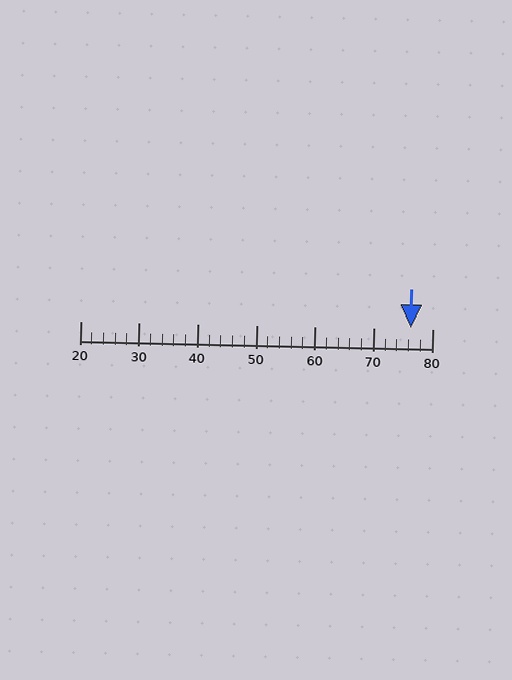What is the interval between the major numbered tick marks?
The major tick marks are spaced 10 units apart.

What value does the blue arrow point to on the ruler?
The blue arrow points to approximately 76.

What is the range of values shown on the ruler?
The ruler shows values from 20 to 80.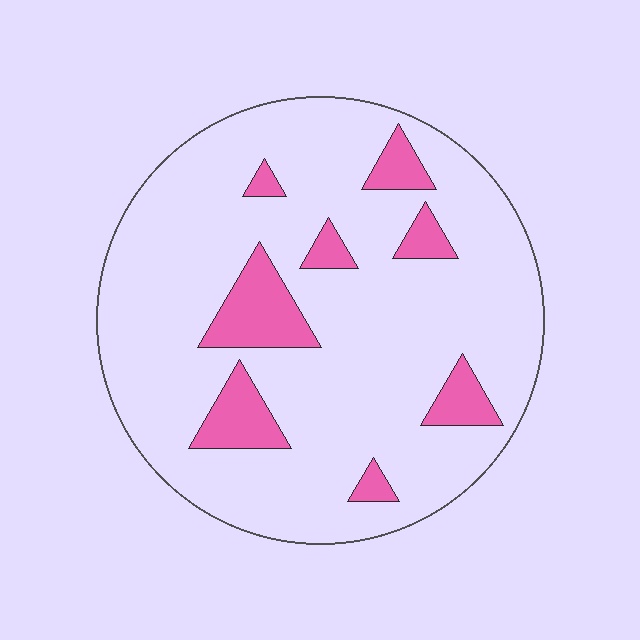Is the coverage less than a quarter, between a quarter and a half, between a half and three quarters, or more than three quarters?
Less than a quarter.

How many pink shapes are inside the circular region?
8.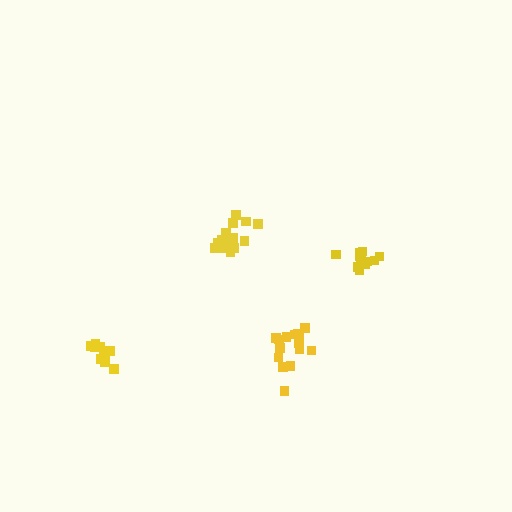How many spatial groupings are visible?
There are 4 spatial groupings.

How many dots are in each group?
Group 1: 10 dots, Group 2: 16 dots, Group 3: 12 dots, Group 4: 16 dots (54 total).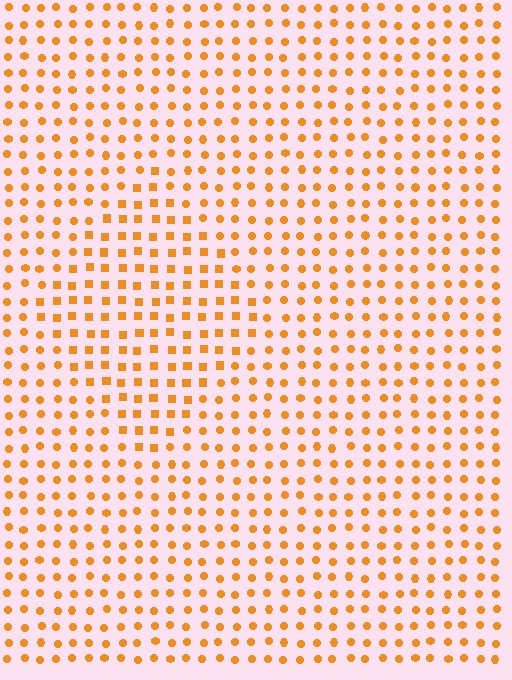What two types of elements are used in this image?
The image uses squares inside the diamond region and circles outside it.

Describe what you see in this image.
The image is filled with small orange elements arranged in a uniform grid. A diamond-shaped region contains squares, while the surrounding area contains circles. The boundary is defined purely by the change in element shape.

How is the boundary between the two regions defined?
The boundary is defined by a change in element shape: squares inside vs. circles outside. All elements share the same color and spacing.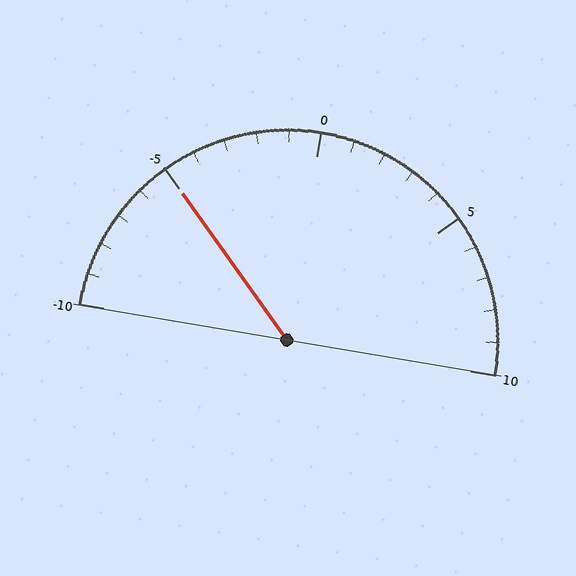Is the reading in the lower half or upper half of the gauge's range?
The reading is in the lower half of the range (-10 to 10).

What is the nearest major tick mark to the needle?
The nearest major tick mark is -5.